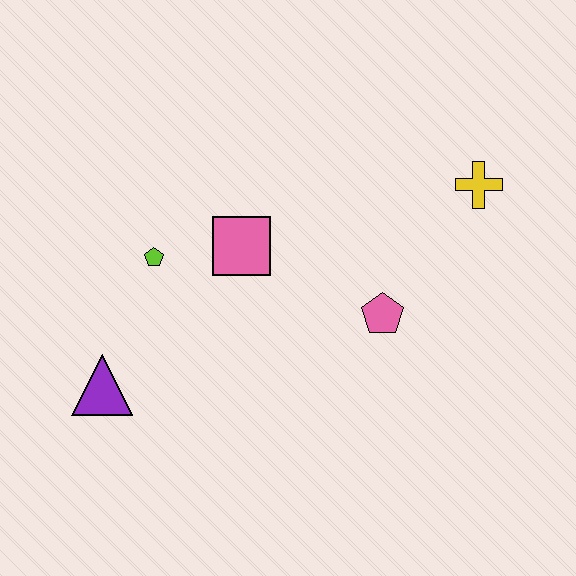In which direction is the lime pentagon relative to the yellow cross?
The lime pentagon is to the left of the yellow cross.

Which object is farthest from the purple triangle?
The yellow cross is farthest from the purple triangle.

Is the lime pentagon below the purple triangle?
No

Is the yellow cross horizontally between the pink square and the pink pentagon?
No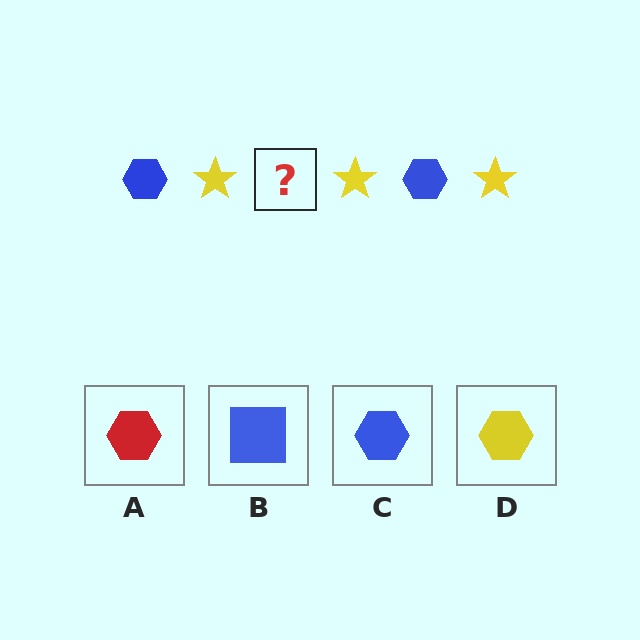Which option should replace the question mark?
Option C.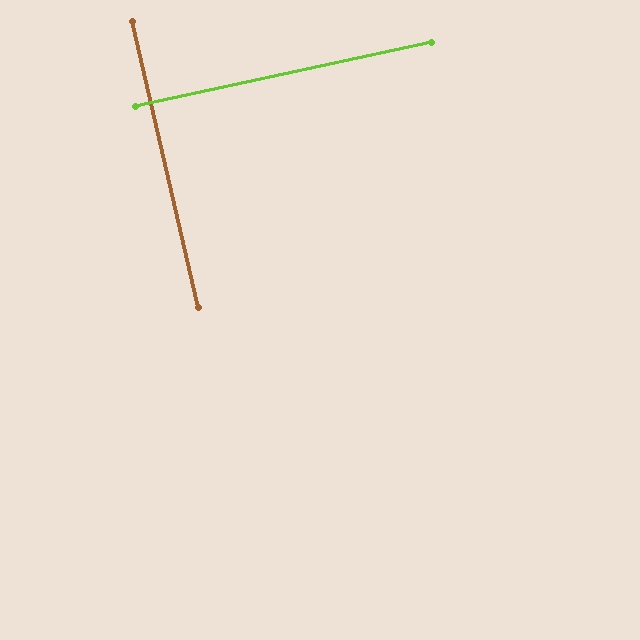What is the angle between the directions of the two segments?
Approximately 89 degrees.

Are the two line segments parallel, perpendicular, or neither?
Perpendicular — they meet at approximately 89°.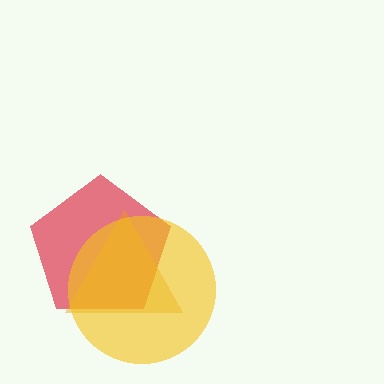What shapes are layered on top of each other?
The layered shapes are: a red pentagon, an orange triangle, a yellow circle.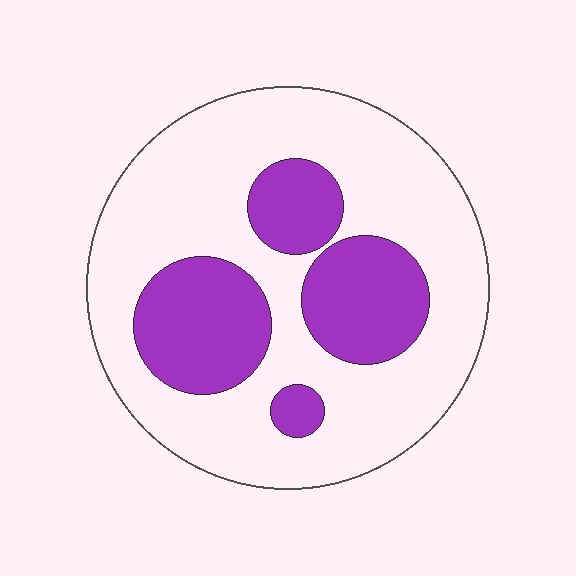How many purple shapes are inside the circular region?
4.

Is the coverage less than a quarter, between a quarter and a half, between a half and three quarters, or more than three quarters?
Between a quarter and a half.